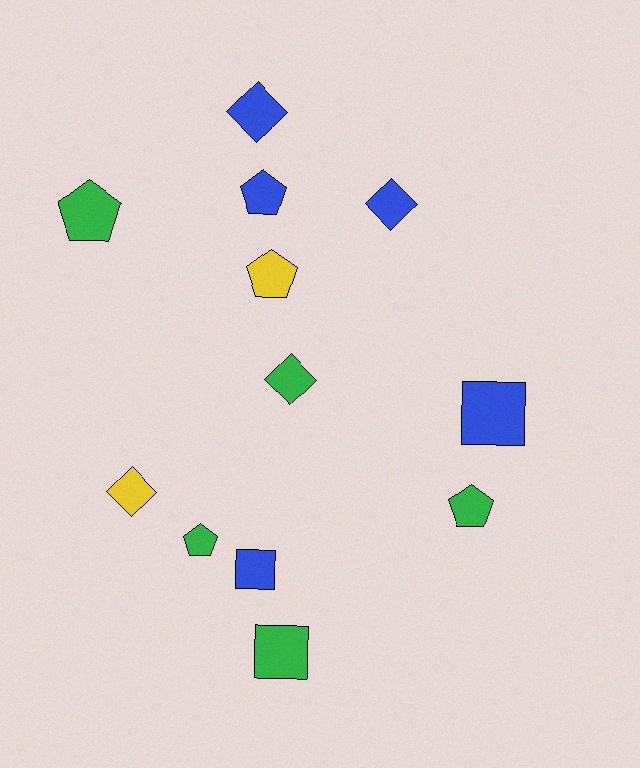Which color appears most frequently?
Green, with 5 objects.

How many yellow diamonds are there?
There is 1 yellow diamond.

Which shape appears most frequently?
Pentagon, with 5 objects.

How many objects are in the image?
There are 12 objects.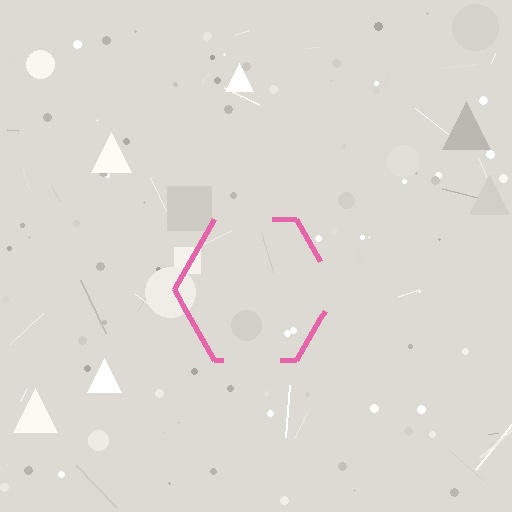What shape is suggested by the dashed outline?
The dashed outline suggests a hexagon.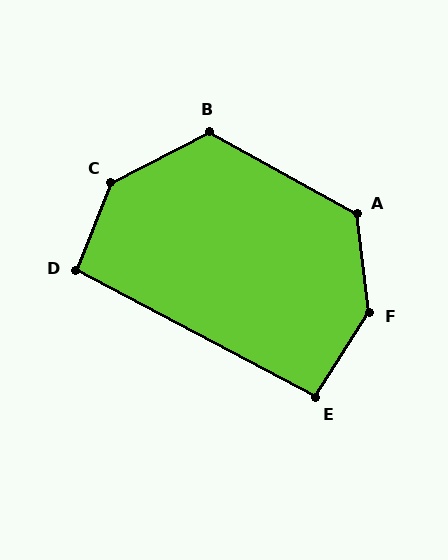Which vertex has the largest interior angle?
F, at approximately 141 degrees.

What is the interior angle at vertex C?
Approximately 140 degrees (obtuse).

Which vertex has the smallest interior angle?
E, at approximately 94 degrees.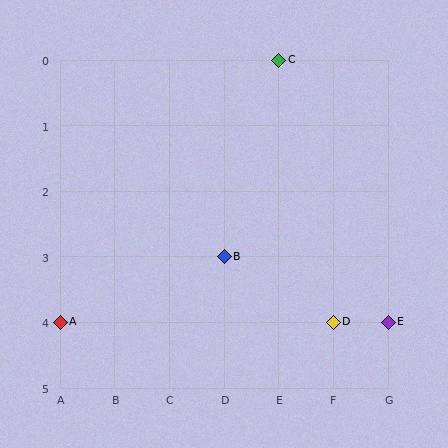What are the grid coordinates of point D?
Point D is at grid coordinates (F, 4).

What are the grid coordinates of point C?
Point C is at grid coordinates (E, 0).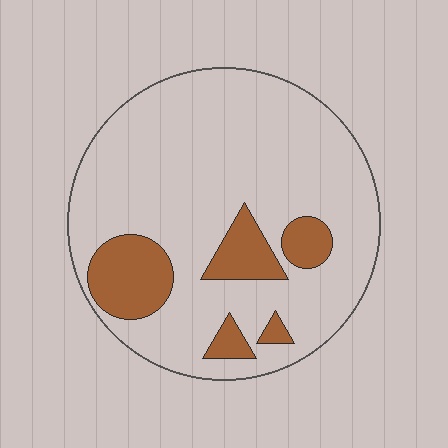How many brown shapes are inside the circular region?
5.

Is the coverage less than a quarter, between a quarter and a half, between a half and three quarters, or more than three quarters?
Less than a quarter.